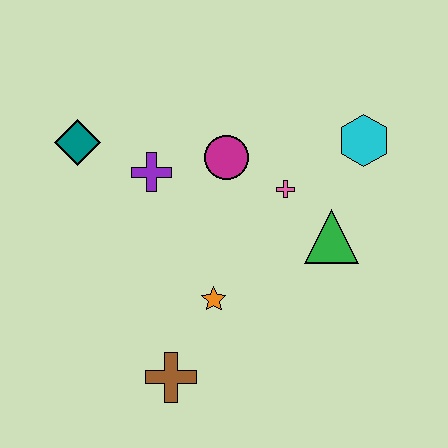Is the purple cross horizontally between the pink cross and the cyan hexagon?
No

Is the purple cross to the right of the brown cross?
No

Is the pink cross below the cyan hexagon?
Yes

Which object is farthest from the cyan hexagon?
The brown cross is farthest from the cyan hexagon.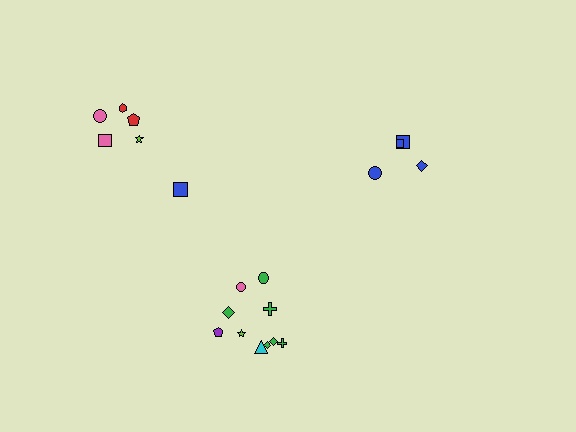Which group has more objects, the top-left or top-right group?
The top-left group.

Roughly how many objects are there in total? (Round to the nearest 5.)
Roughly 20 objects in total.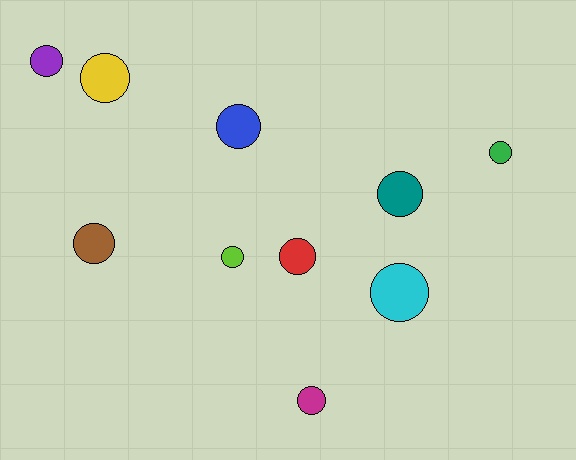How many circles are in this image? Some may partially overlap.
There are 10 circles.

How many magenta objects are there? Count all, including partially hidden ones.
There is 1 magenta object.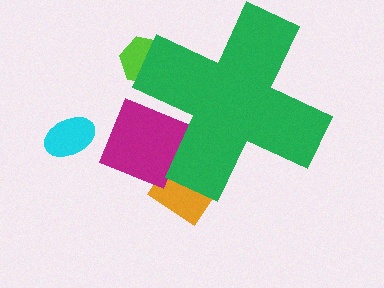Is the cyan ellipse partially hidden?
No, the cyan ellipse is fully visible.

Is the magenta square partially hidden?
Yes, the magenta square is partially hidden behind the green cross.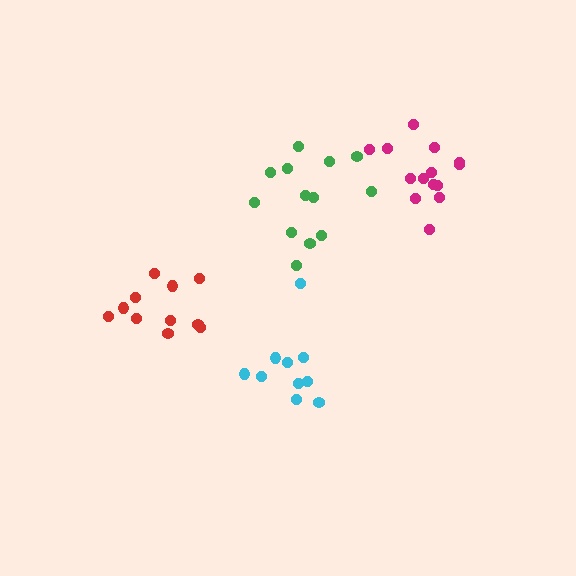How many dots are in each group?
Group 1: 14 dots, Group 2: 13 dots, Group 3: 10 dots, Group 4: 11 dots (48 total).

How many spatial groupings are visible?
There are 4 spatial groupings.